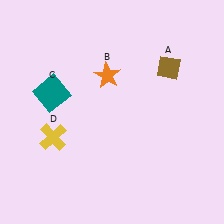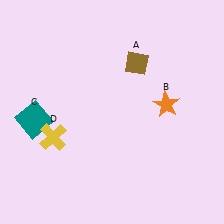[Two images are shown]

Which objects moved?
The objects that moved are: the brown diamond (A), the orange star (B), the teal square (C).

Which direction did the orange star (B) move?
The orange star (B) moved right.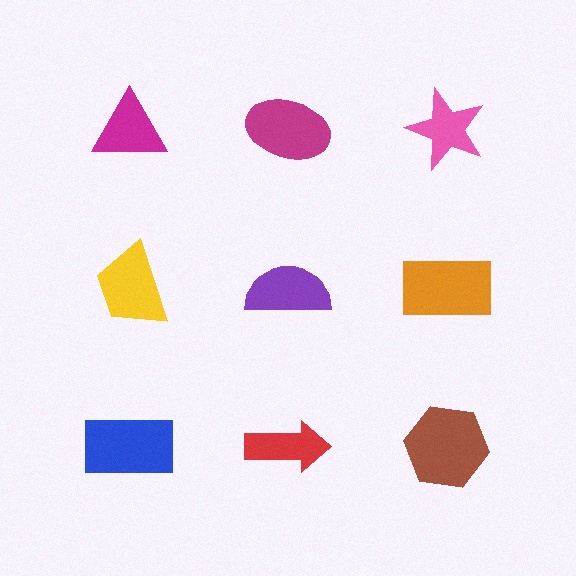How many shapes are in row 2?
3 shapes.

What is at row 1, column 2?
A magenta ellipse.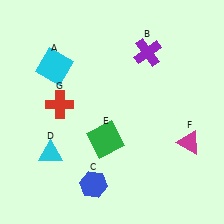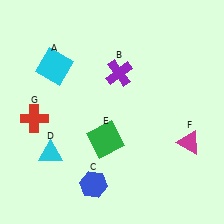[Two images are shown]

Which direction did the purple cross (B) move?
The purple cross (B) moved left.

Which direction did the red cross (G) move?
The red cross (G) moved left.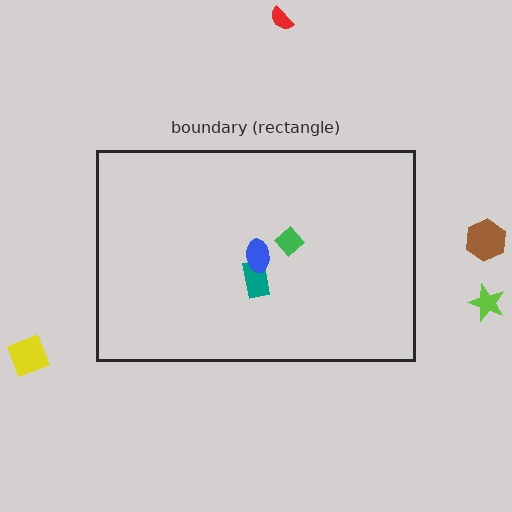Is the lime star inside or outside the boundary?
Outside.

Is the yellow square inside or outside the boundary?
Outside.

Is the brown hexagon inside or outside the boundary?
Outside.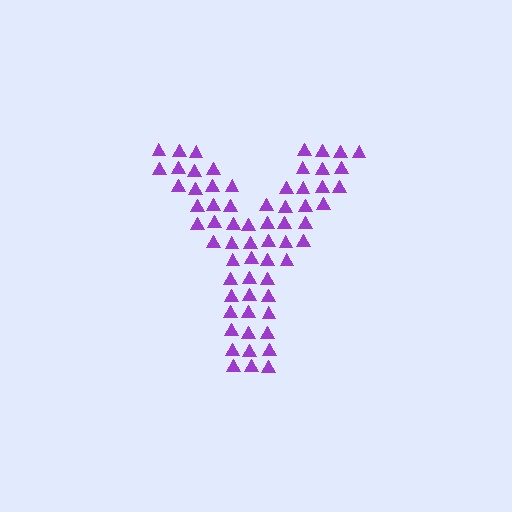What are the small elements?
The small elements are triangles.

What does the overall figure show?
The overall figure shows the letter Y.